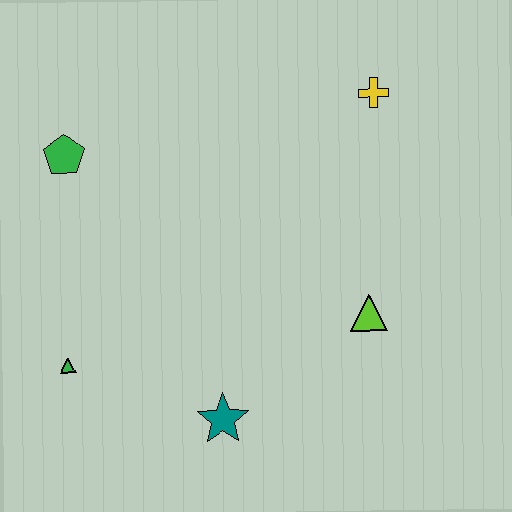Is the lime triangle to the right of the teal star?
Yes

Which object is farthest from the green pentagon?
The lime triangle is farthest from the green pentagon.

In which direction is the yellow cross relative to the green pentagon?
The yellow cross is to the right of the green pentagon.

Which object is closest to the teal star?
The green triangle is closest to the teal star.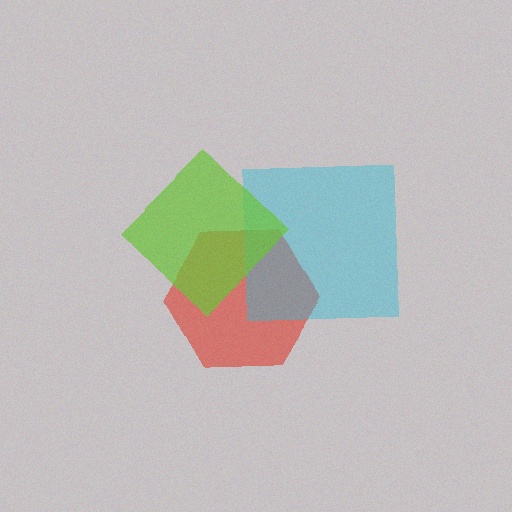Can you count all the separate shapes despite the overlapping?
Yes, there are 3 separate shapes.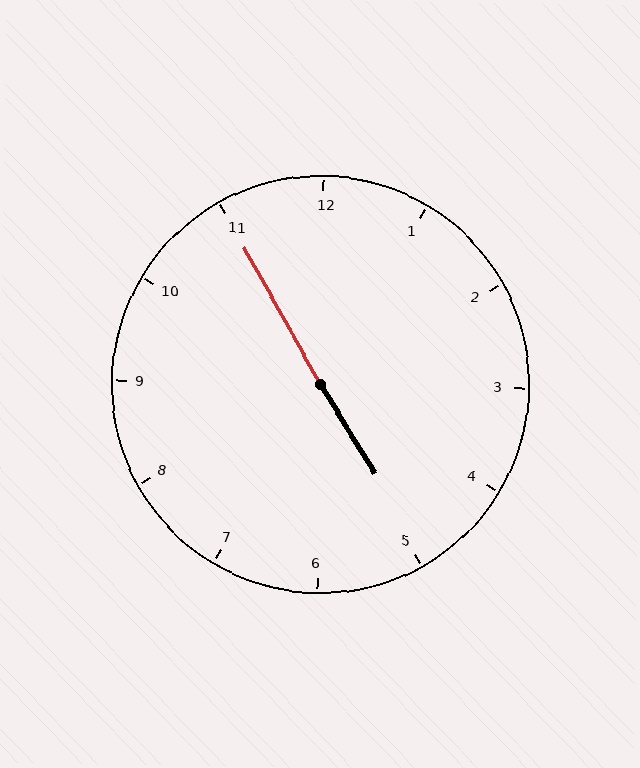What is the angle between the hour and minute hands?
Approximately 178 degrees.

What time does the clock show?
4:55.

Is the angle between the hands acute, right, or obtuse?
It is obtuse.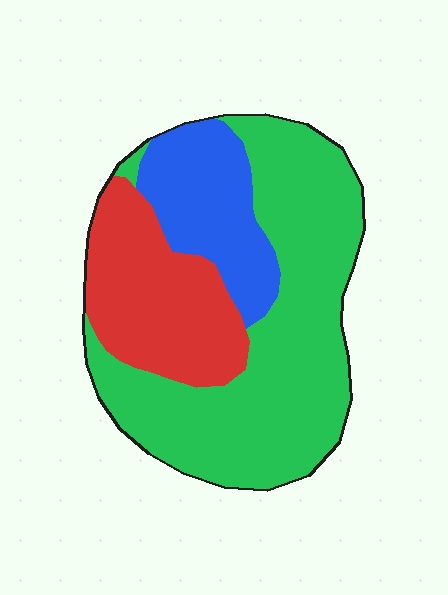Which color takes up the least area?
Blue, at roughly 20%.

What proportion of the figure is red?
Red covers 25% of the figure.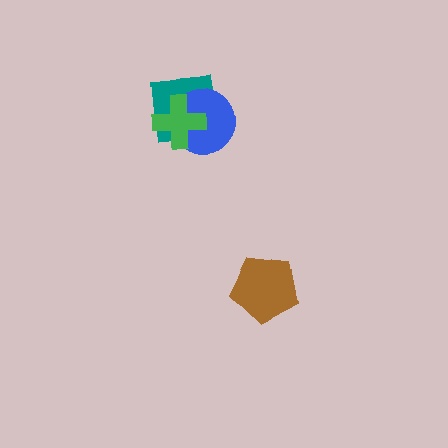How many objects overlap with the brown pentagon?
0 objects overlap with the brown pentagon.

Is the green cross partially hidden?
No, no other shape covers it.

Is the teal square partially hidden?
Yes, it is partially covered by another shape.